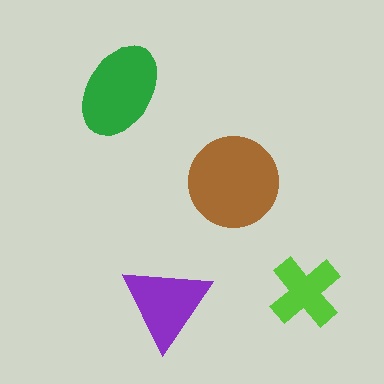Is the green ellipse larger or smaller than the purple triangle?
Larger.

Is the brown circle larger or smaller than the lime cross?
Larger.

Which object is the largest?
The brown circle.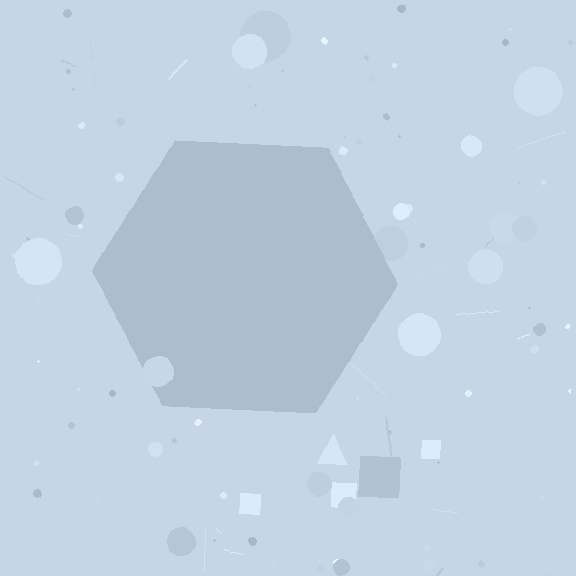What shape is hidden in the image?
A hexagon is hidden in the image.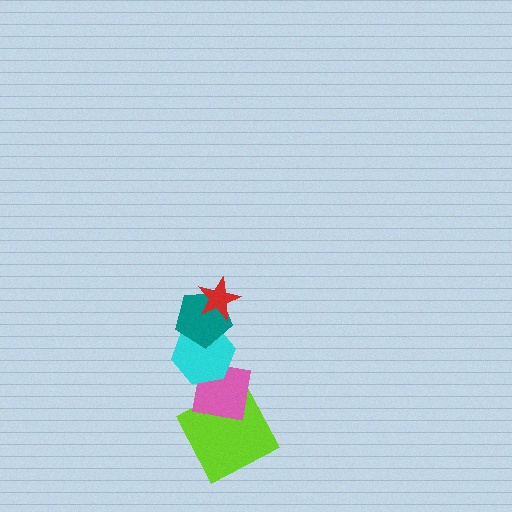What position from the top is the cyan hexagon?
The cyan hexagon is 3rd from the top.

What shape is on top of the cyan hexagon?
The teal pentagon is on top of the cyan hexagon.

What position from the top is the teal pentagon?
The teal pentagon is 2nd from the top.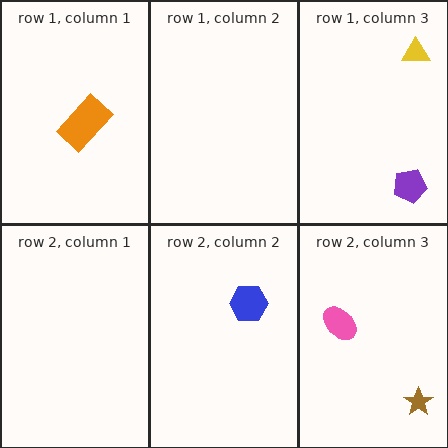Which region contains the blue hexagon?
The row 2, column 2 region.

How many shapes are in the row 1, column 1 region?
1.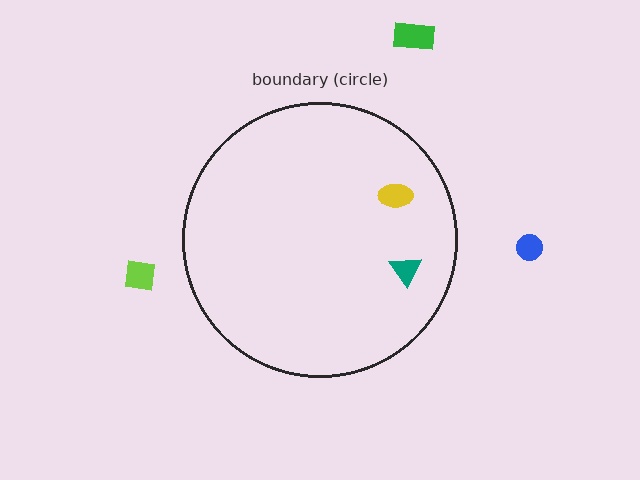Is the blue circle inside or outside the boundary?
Outside.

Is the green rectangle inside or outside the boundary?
Outside.